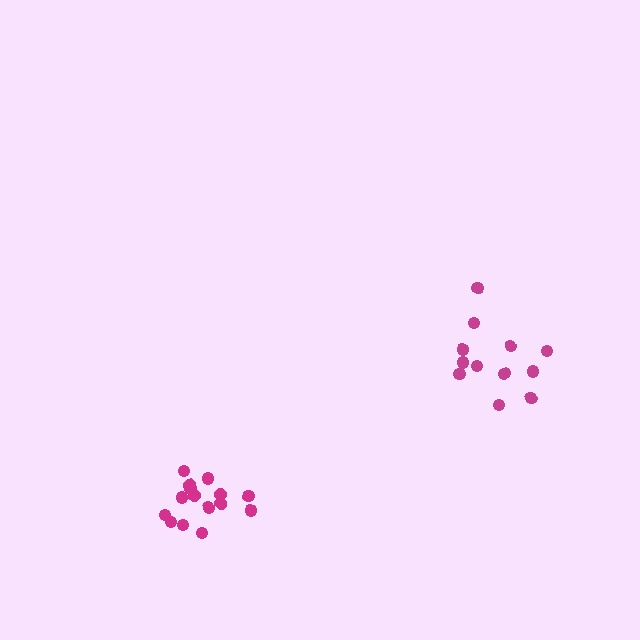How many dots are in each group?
Group 1: 15 dots, Group 2: 12 dots (27 total).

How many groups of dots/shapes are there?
There are 2 groups.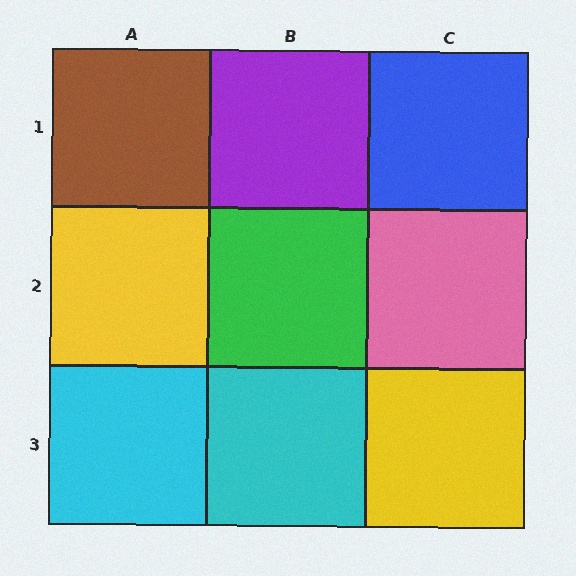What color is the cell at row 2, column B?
Green.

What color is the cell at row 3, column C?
Yellow.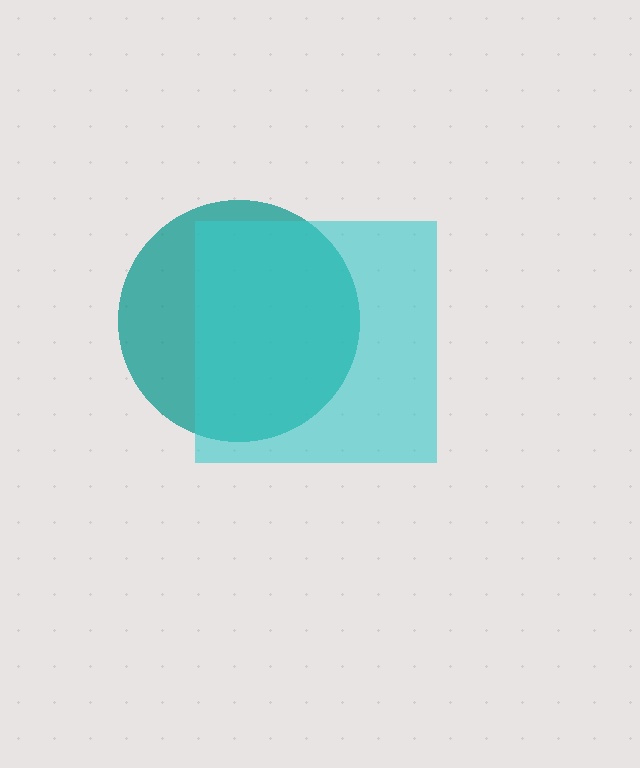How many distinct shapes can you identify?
There are 2 distinct shapes: a teal circle, a cyan square.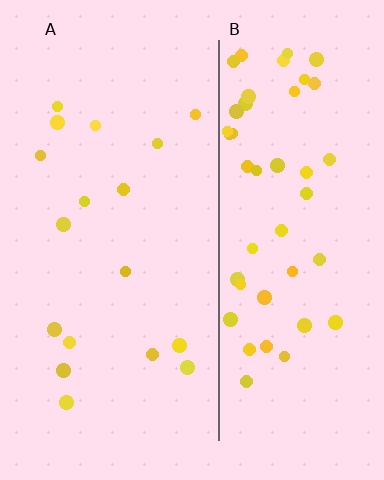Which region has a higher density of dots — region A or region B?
B (the right).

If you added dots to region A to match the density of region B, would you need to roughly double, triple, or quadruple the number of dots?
Approximately triple.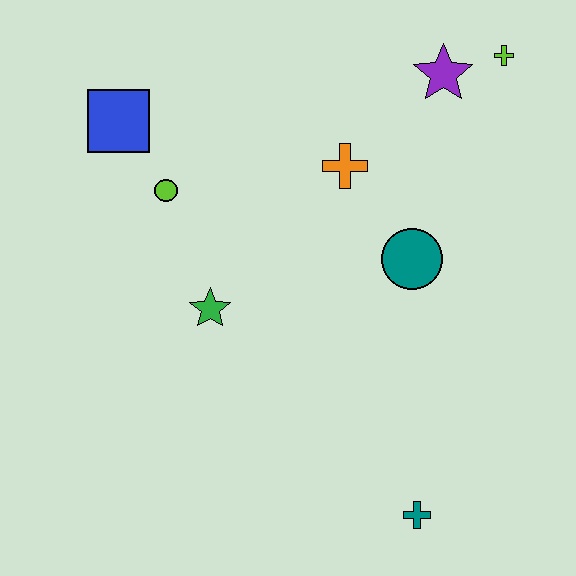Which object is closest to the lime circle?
The blue square is closest to the lime circle.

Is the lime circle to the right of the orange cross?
No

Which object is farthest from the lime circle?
The teal cross is farthest from the lime circle.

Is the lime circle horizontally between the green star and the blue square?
Yes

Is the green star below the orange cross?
Yes